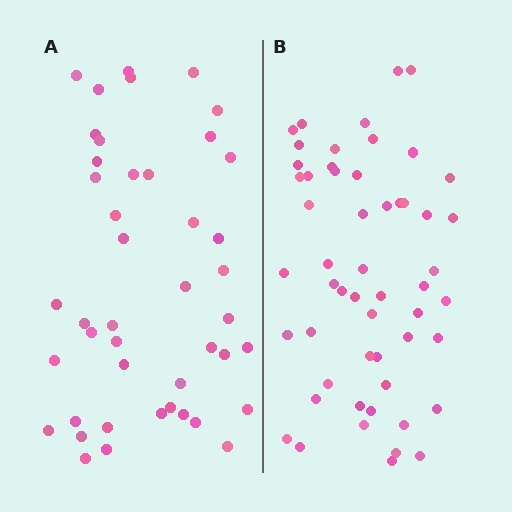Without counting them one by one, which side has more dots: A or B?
Region B (the right region) has more dots.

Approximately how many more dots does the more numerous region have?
Region B has roughly 10 or so more dots than region A.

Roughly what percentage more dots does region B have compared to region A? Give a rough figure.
About 25% more.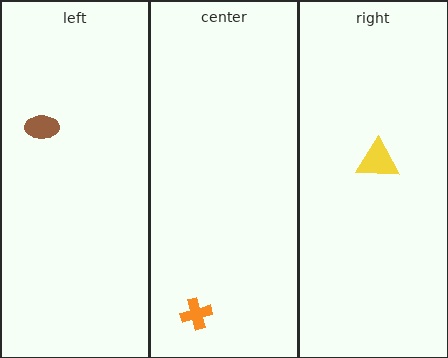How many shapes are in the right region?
1.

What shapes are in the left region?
The brown ellipse.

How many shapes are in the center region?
1.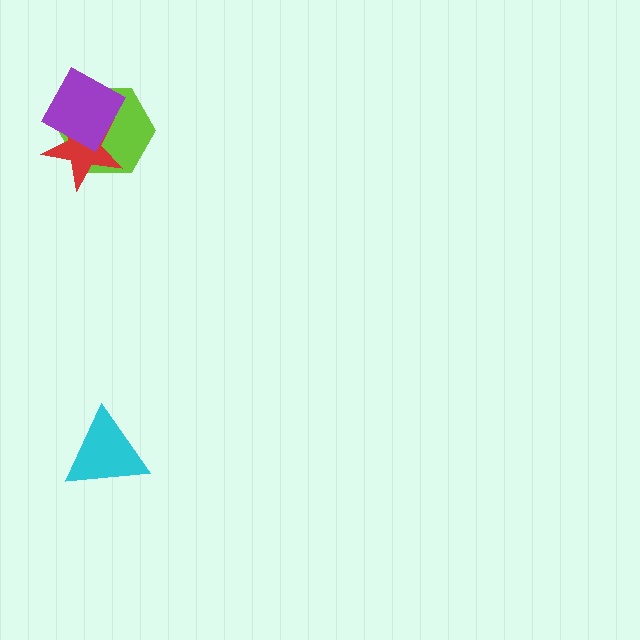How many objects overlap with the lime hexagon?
2 objects overlap with the lime hexagon.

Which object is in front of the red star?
The purple diamond is in front of the red star.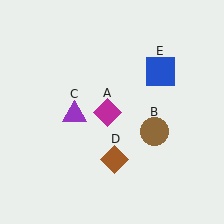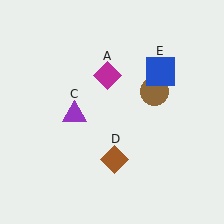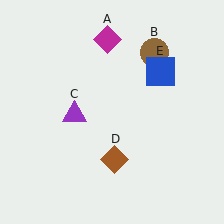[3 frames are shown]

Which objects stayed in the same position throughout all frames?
Purple triangle (object C) and brown diamond (object D) and blue square (object E) remained stationary.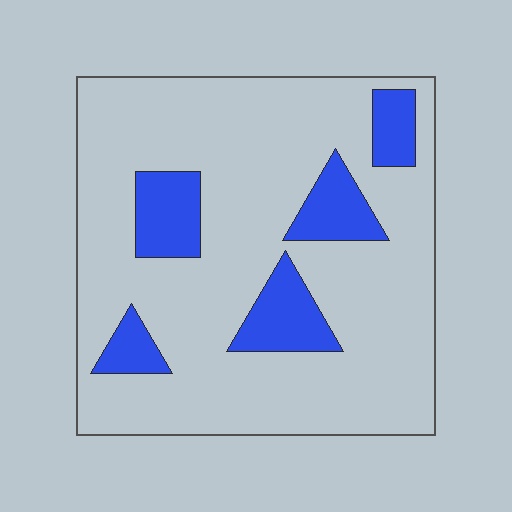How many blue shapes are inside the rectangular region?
5.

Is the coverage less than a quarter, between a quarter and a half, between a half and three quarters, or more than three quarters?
Less than a quarter.